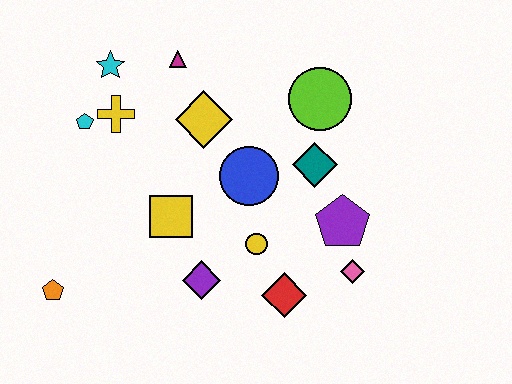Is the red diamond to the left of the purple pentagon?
Yes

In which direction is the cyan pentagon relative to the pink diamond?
The cyan pentagon is to the left of the pink diamond.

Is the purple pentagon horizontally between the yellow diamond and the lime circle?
No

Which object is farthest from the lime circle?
The orange pentagon is farthest from the lime circle.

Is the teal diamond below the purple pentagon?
No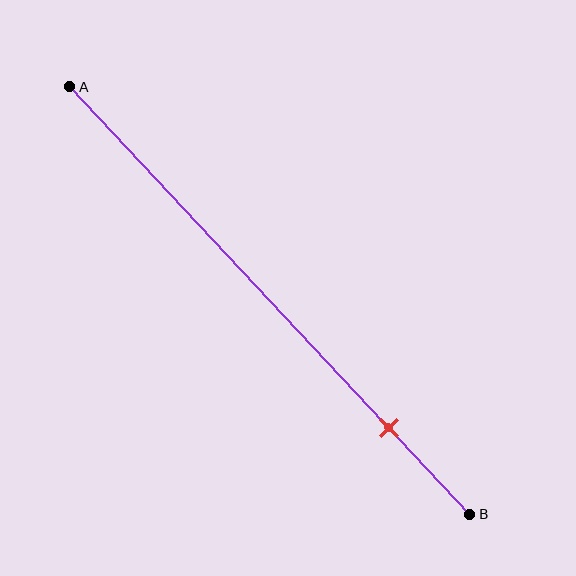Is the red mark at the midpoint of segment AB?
No, the mark is at about 80% from A, not at the 50% midpoint.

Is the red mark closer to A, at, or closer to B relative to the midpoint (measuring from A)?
The red mark is closer to point B than the midpoint of segment AB.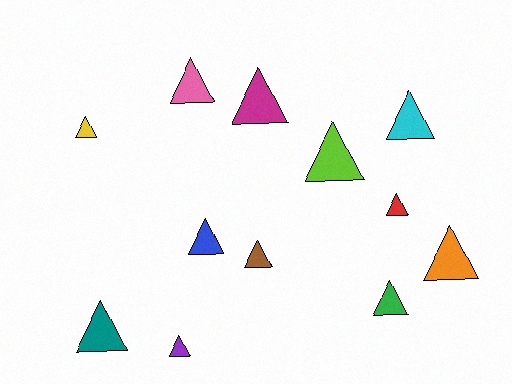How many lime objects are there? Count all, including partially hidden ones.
There is 1 lime object.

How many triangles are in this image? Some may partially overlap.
There are 12 triangles.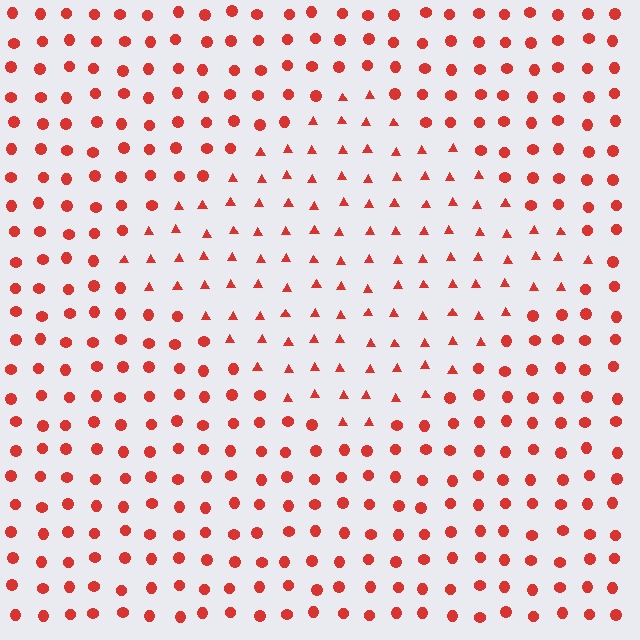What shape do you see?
I see a diamond.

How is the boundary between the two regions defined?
The boundary is defined by a change in element shape: triangles inside vs. circles outside. All elements share the same color and spacing.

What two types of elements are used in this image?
The image uses triangles inside the diamond region and circles outside it.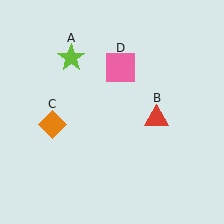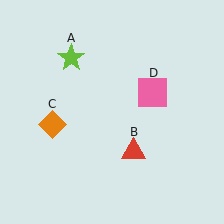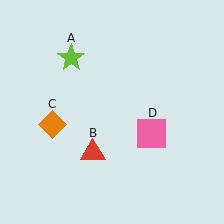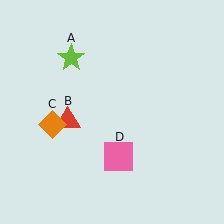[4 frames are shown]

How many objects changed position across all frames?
2 objects changed position: red triangle (object B), pink square (object D).